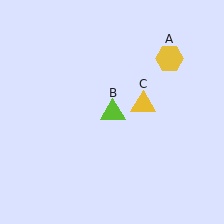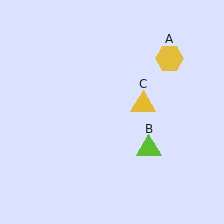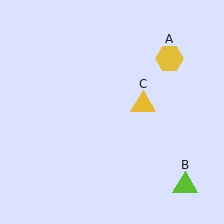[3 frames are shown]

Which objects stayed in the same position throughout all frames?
Yellow hexagon (object A) and yellow triangle (object C) remained stationary.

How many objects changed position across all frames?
1 object changed position: lime triangle (object B).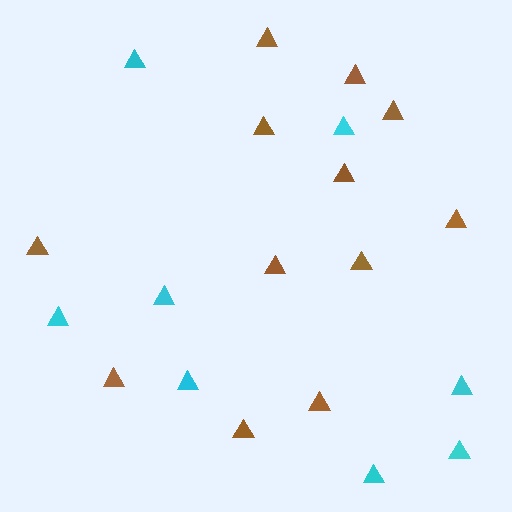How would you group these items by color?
There are 2 groups: one group of brown triangles (12) and one group of cyan triangles (8).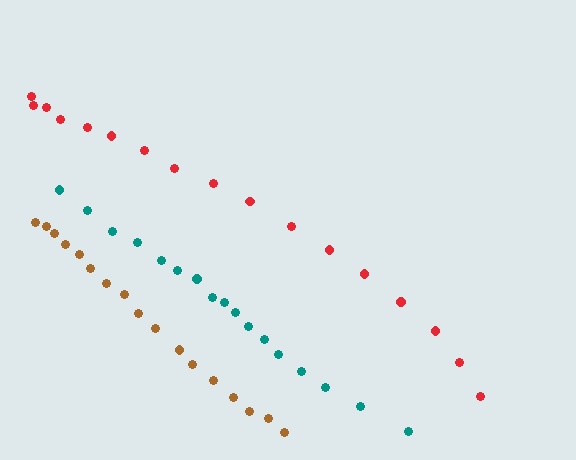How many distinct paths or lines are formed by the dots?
There are 3 distinct paths.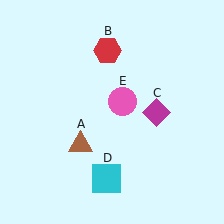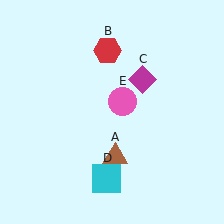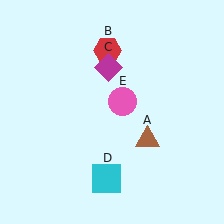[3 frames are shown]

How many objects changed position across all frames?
2 objects changed position: brown triangle (object A), magenta diamond (object C).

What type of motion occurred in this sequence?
The brown triangle (object A), magenta diamond (object C) rotated counterclockwise around the center of the scene.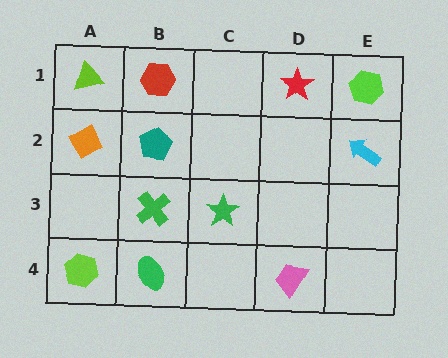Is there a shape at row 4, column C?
No, that cell is empty.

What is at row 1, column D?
A red star.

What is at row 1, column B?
A red hexagon.